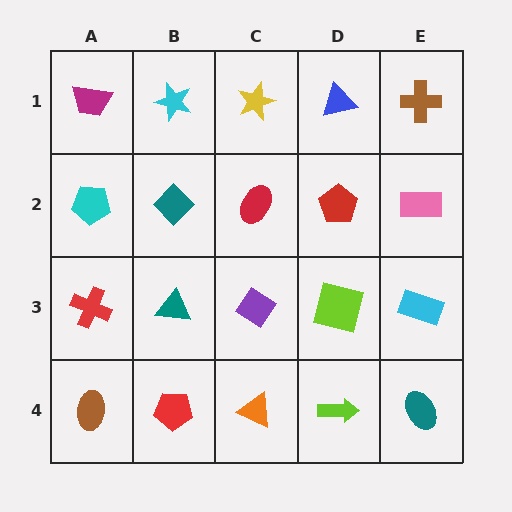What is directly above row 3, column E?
A pink rectangle.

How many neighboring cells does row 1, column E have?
2.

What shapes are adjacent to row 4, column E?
A cyan rectangle (row 3, column E), a lime arrow (row 4, column D).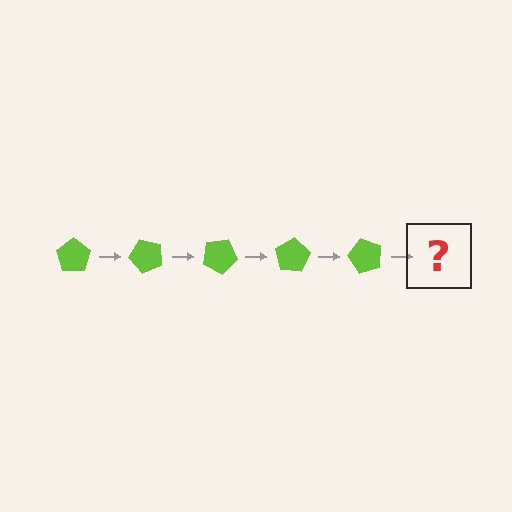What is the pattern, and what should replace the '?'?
The pattern is that the pentagon rotates 50 degrees each step. The '?' should be a lime pentagon rotated 250 degrees.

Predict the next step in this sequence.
The next step is a lime pentagon rotated 250 degrees.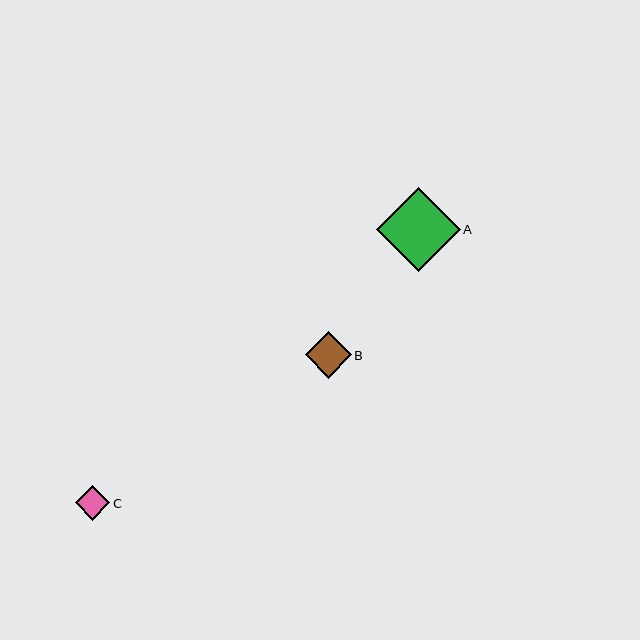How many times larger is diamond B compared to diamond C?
Diamond B is approximately 1.3 times the size of diamond C.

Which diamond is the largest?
Diamond A is the largest with a size of approximately 84 pixels.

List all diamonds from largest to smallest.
From largest to smallest: A, B, C.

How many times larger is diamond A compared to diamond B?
Diamond A is approximately 1.8 times the size of diamond B.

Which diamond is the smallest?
Diamond C is the smallest with a size of approximately 35 pixels.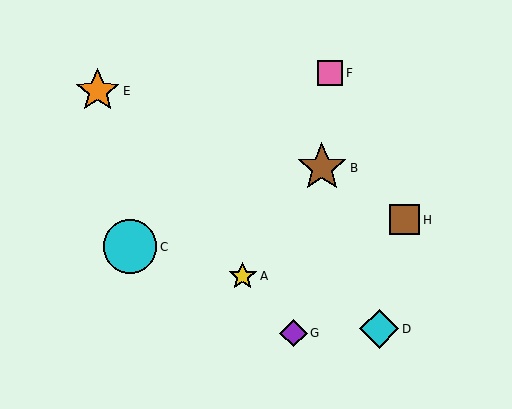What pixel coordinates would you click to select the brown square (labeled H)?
Click at (405, 220) to select the brown square H.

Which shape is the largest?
The cyan circle (labeled C) is the largest.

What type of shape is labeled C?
Shape C is a cyan circle.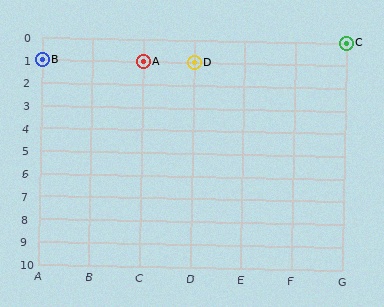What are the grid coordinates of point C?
Point C is at grid coordinates (G, 0).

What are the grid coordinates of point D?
Point D is at grid coordinates (D, 1).